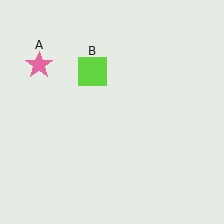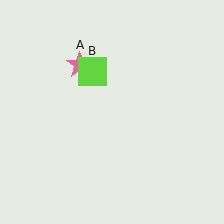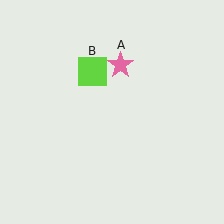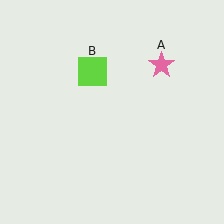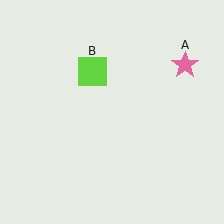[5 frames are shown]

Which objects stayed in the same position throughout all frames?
Lime square (object B) remained stationary.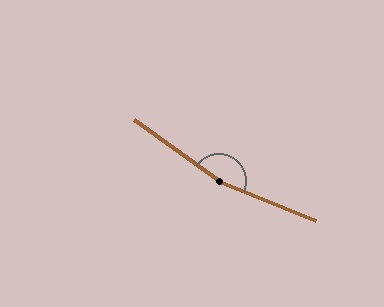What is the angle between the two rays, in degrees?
Approximately 167 degrees.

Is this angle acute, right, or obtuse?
It is obtuse.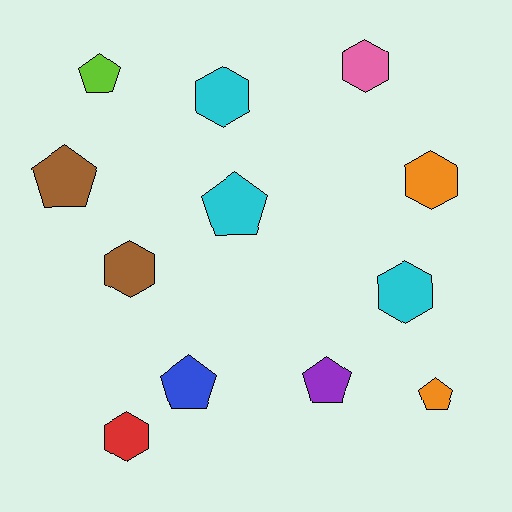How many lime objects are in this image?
There is 1 lime object.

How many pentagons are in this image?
There are 6 pentagons.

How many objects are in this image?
There are 12 objects.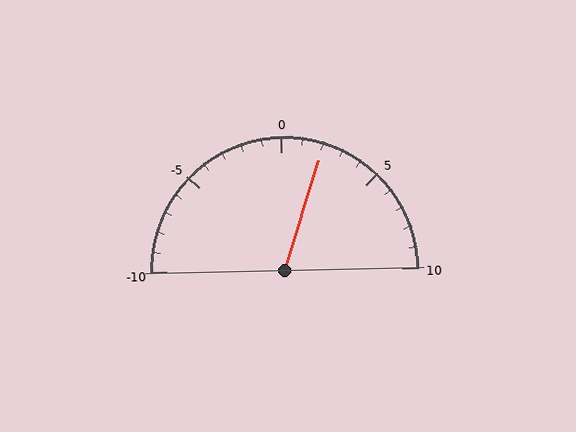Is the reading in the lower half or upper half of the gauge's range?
The reading is in the upper half of the range (-10 to 10).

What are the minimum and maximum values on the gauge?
The gauge ranges from -10 to 10.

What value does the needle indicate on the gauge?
The needle indicates approximately 2.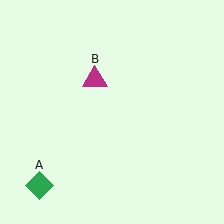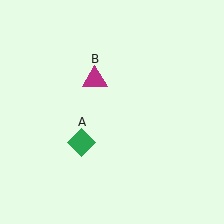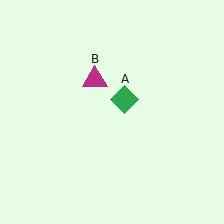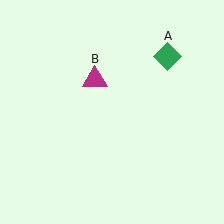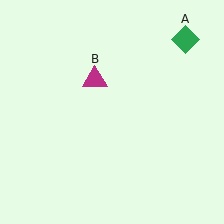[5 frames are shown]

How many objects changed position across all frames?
1 object changed position: green diamond (object A).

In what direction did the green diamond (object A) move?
The green diamond (object A) moved up and to the right.